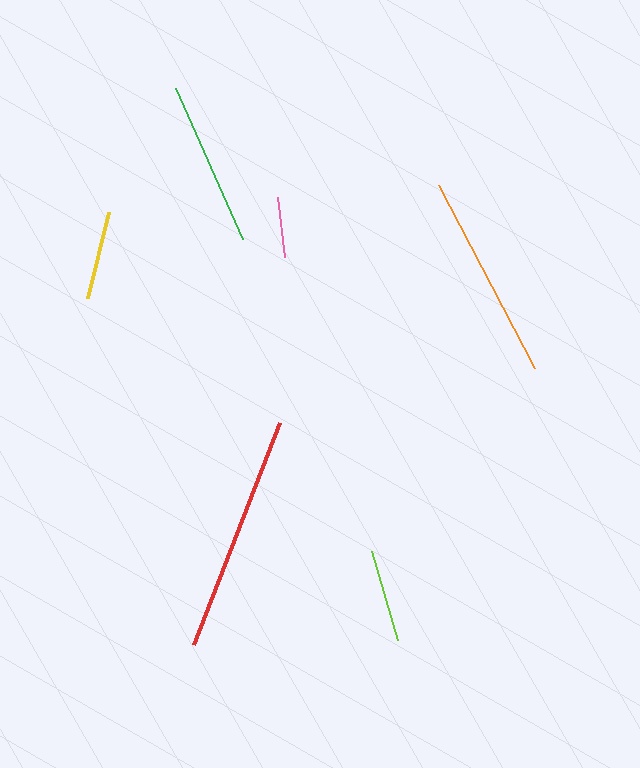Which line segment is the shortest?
The pink line is the shortest at approximately 61 pixels.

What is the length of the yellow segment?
The yellow segment is approximately 89 pixels long.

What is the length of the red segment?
The red segment is approximately 238 pixels long.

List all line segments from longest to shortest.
From longest to shortest: red, orange, green, lime, yellow, pink.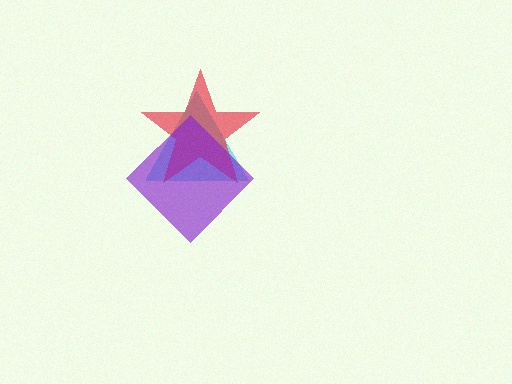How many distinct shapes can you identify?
There are 3 distinct shapes: a cyan triangle, a red star, a purple diamond.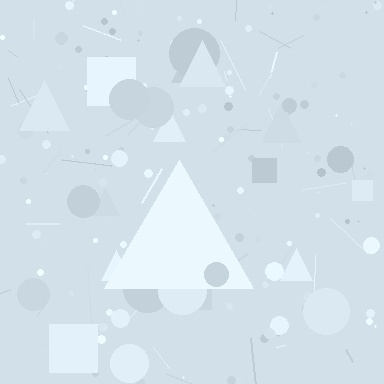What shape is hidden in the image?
A triangle is hidden in the image.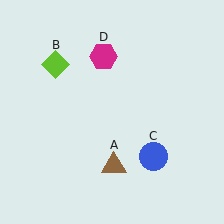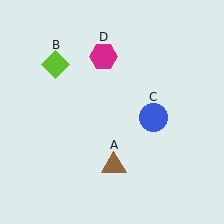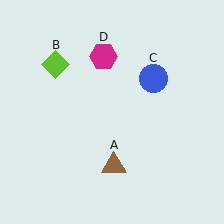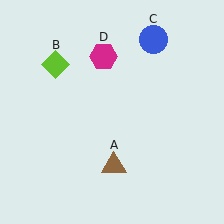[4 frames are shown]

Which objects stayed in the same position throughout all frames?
Brown triangle (object A) and lime diamond (object B) and magenta hexagon (object D) remained stationary.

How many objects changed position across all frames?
1 object changed position: blue circle (object C).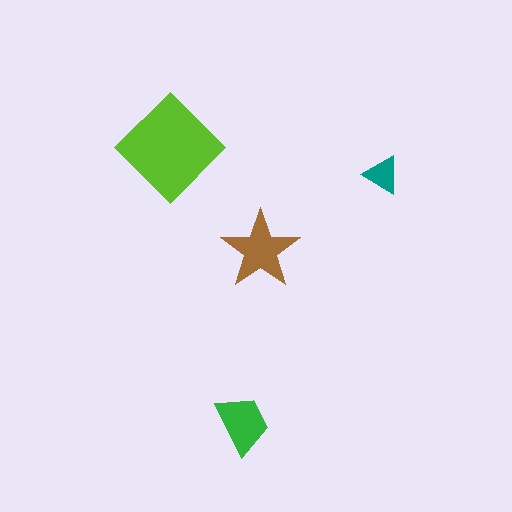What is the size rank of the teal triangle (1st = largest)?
4th.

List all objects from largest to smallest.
The lime diamond, the brown star, the green trapezoid, the teal triangle.